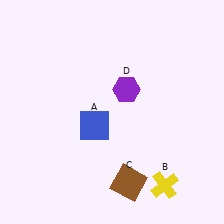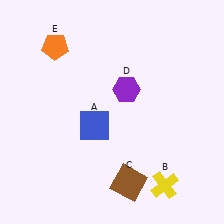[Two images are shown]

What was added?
An orange pentagon (E) was added in Image 2.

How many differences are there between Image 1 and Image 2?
There is 1 difference between the two images.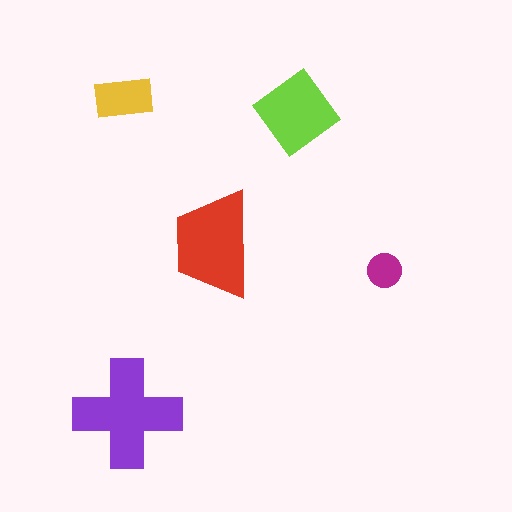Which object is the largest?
The purple cross.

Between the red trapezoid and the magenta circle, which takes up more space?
The red trapezoid.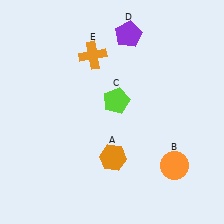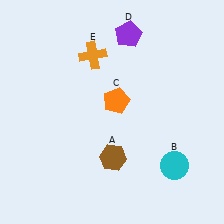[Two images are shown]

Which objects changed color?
A changed from orange to brown. B changed from orange to cyan. C changed from lime to orange.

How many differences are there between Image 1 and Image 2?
There are 3 differences between the two images.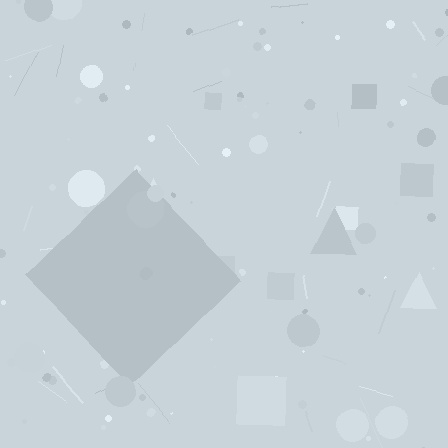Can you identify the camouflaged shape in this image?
The camouflaged shape is a diamond.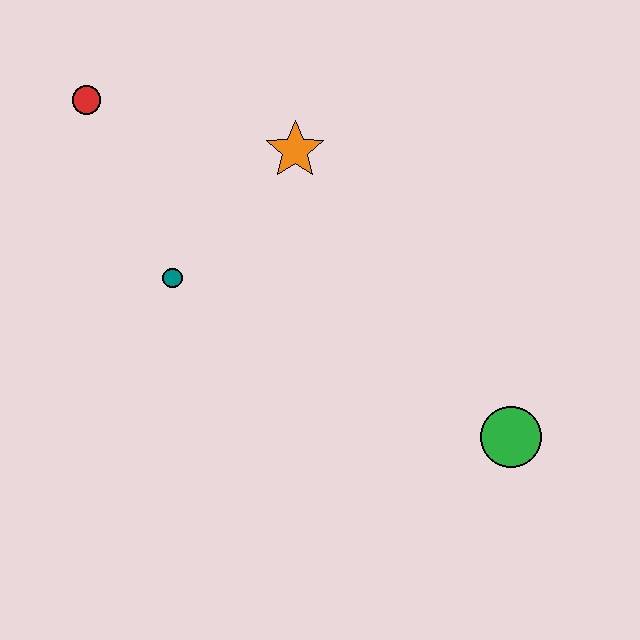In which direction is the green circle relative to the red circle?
The green circle is to the right of the red circle.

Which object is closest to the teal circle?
The orange star is closest to the teal circle.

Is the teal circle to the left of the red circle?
No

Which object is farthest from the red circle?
The green circle is farthest from the red circle.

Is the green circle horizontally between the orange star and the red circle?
No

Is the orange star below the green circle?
No